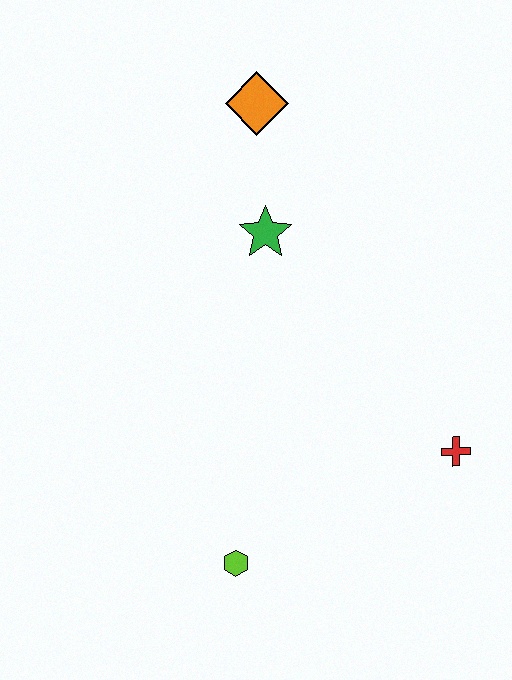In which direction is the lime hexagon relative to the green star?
The lime hexagon is below the green star.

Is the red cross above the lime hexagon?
Yes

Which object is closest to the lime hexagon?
The red cross is closest to the lime hexagon.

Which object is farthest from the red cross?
The orange diamond is farthest from the red cross.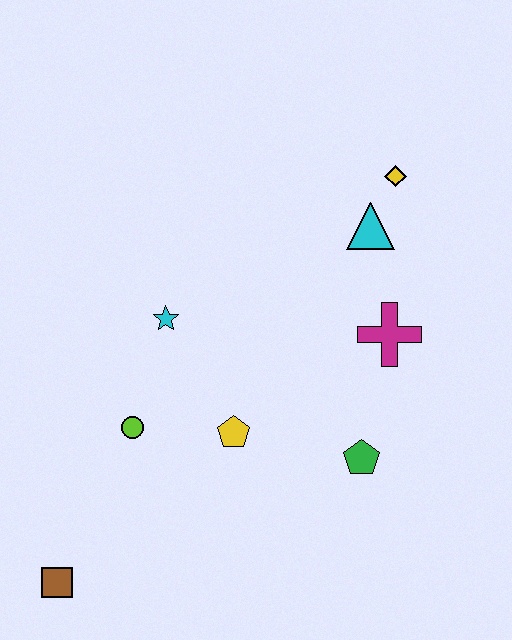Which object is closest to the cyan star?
The lime circle is closest to the cyan star.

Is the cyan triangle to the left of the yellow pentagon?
No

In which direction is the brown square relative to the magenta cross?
The brown square is to the left of the magenta cross.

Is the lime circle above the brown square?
Yes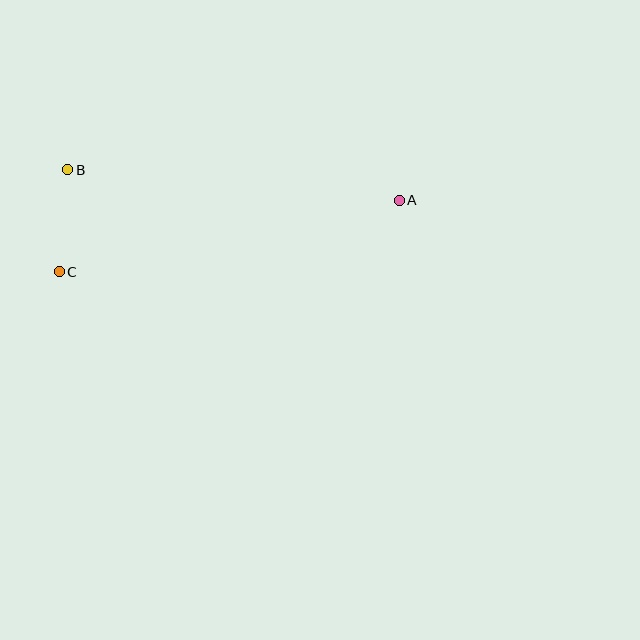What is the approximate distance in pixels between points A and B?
The distance between A and B is approximately 333 pixels.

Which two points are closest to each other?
Points B and C are closest to each other.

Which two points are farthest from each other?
Points A and C are farthest from each other.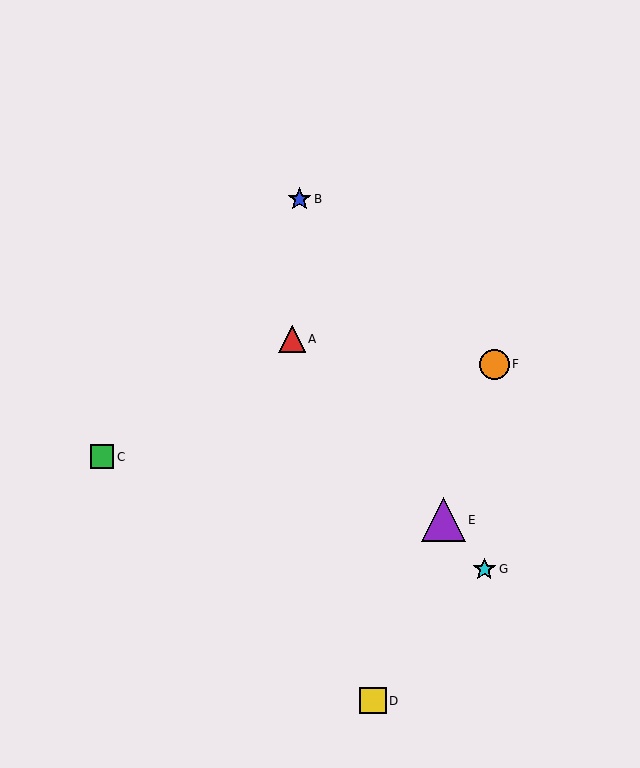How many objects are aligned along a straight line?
3 objects (A, E, G) are aligned along a straight line.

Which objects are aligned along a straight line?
Objects A, E, G are aligned along a straight line.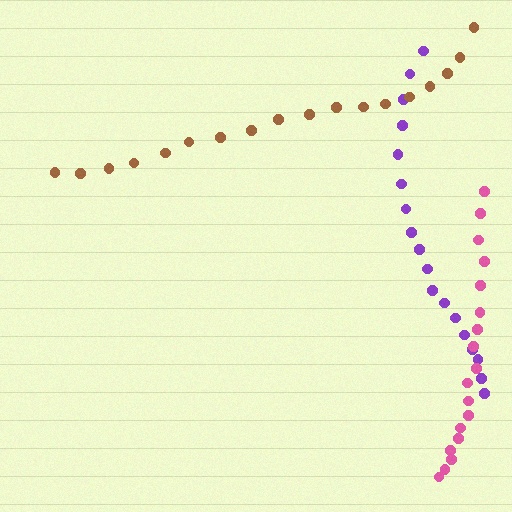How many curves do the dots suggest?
There are 3 distinct paths.